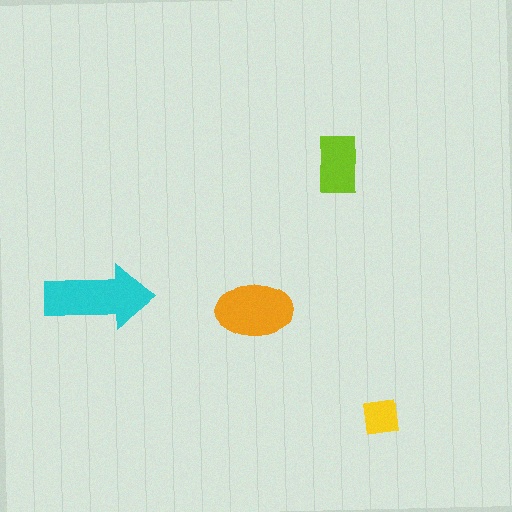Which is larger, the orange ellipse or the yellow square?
The orange ellipse.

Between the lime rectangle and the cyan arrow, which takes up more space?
The cyan arrow.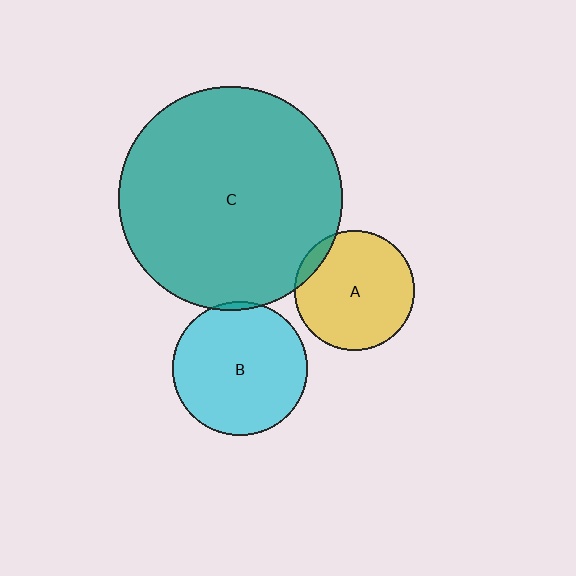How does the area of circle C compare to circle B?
Approximately 2.8 times.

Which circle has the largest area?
Circle C (teal).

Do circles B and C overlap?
Yes.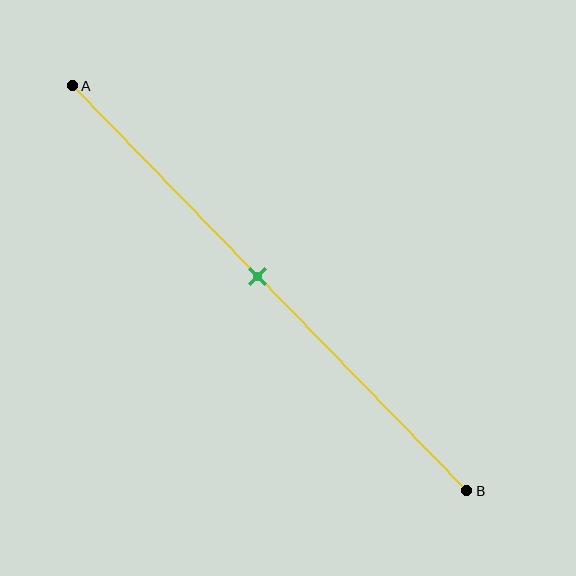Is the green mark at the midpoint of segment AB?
Yes, the mark is approximately at the midpoint.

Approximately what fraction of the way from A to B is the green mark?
The green mark is approximately 45% of the way from A to B.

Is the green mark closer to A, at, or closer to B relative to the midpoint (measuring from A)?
The green mark is approximately at the midpoint of segment AB.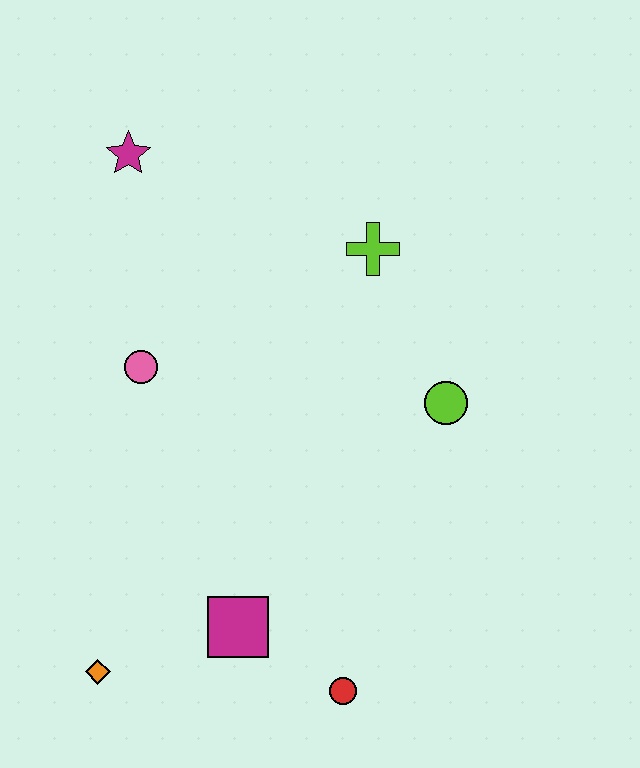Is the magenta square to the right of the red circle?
No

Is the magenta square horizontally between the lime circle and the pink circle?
Yes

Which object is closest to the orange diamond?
The magenta square is closest to the orange diamond.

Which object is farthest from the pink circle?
The red circle is farthest from the pink circle.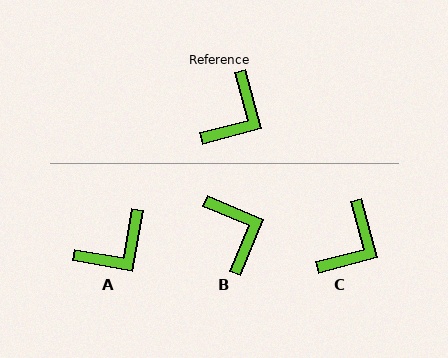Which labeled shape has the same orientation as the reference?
C.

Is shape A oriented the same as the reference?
No, it is off by about 24 degrees.